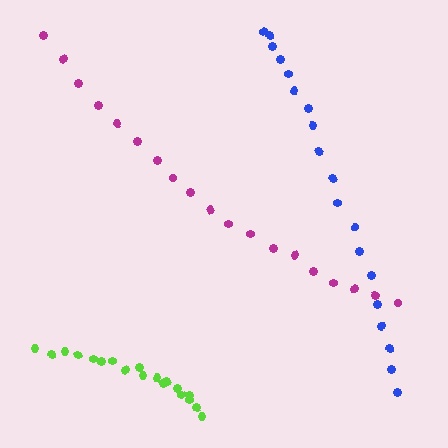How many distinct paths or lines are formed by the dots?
There are 3 distinct paths.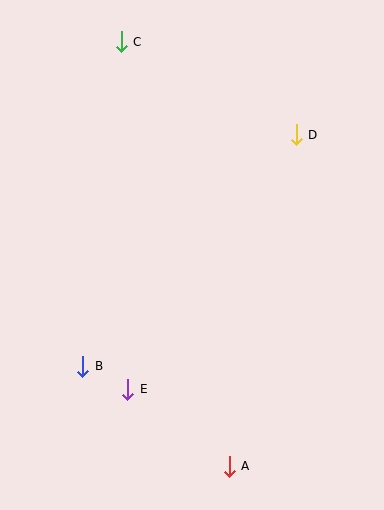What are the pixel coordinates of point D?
Point D is at (296, 135).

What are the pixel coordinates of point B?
Point B is at (83, 366).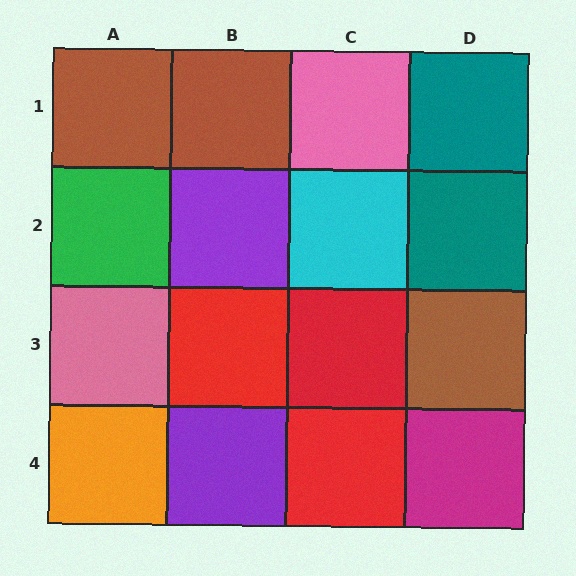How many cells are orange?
1 cell is orange.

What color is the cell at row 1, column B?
Brown.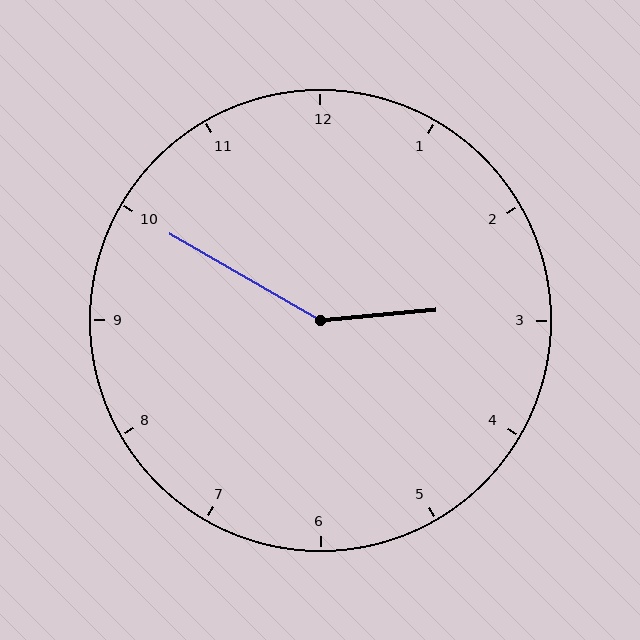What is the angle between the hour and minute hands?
Approximately 145 degrees.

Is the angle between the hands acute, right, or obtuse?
It is obtuse.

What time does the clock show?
2:50.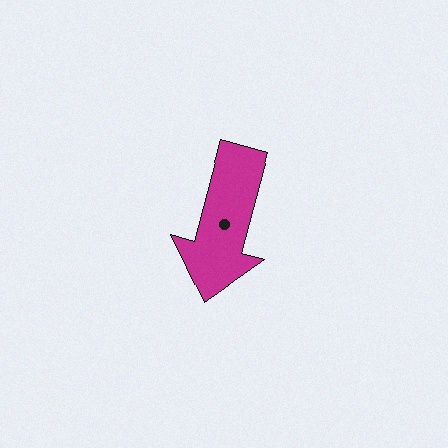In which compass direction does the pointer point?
South.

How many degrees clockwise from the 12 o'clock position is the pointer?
Approximately 195 degrees.